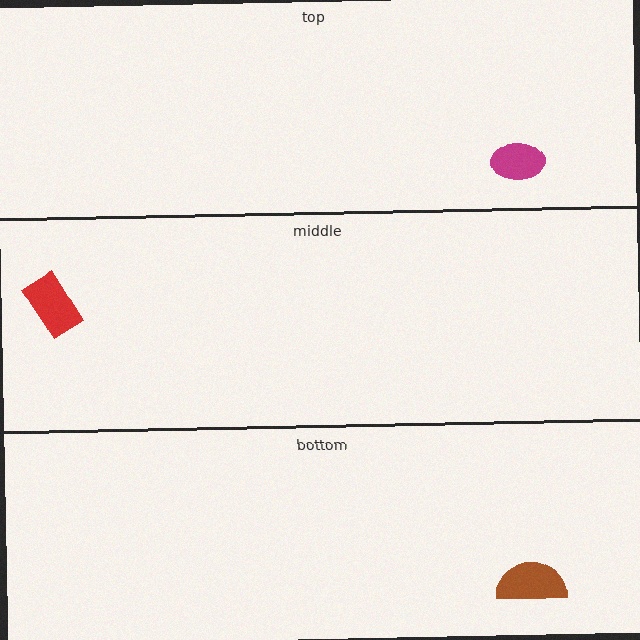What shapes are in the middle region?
The red rectangle.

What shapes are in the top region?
The magenta ellipse.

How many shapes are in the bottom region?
1.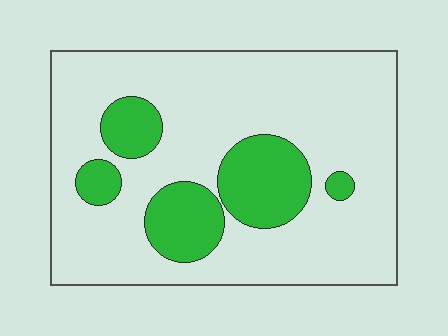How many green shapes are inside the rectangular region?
5.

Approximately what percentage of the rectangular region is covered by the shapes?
Approximately 20%.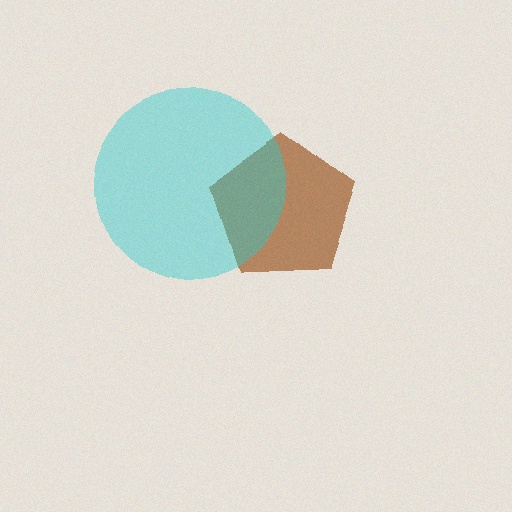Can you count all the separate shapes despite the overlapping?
Yes, there are 2 separate shapes.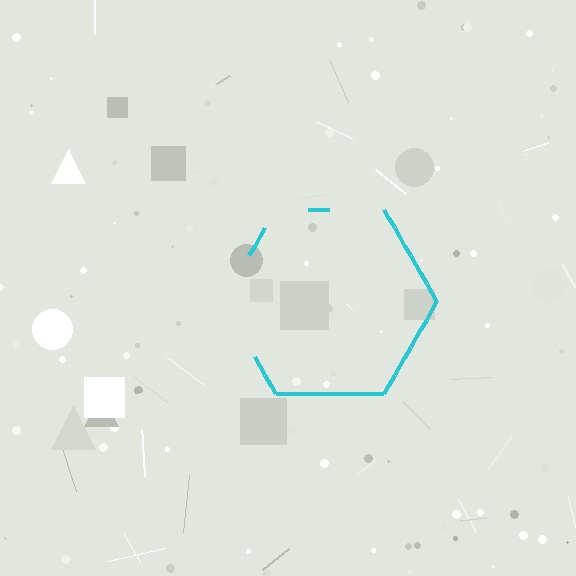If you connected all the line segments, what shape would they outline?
They would outline a hexagon.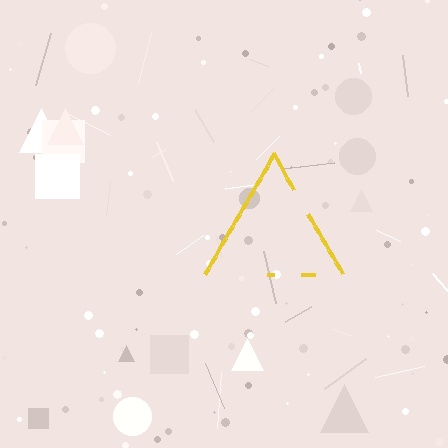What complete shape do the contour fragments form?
The contour fragments form a triangle.